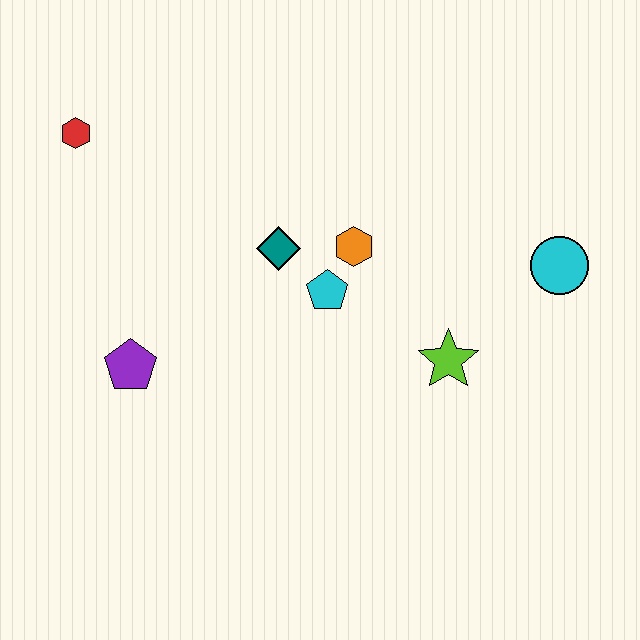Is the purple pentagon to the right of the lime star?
No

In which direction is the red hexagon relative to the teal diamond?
The red hexagon is to the left of the teal diamond.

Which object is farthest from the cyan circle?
The red hexagon is farthest from the cyan circle.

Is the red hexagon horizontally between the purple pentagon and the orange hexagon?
No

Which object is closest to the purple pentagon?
The teal diamond is closest to the purple pentagon.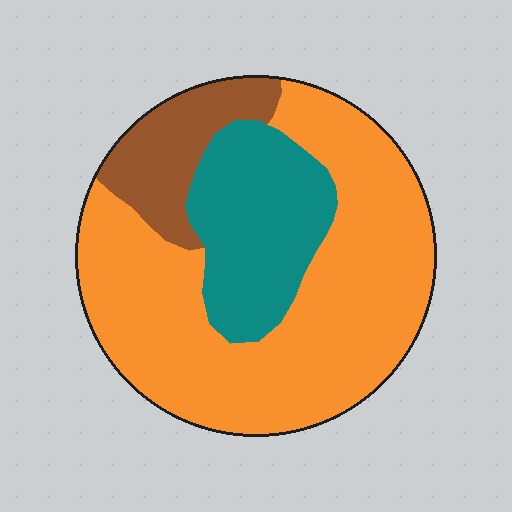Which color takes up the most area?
Orange, at roughly 65%.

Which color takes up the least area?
Brown, at roughly 15%.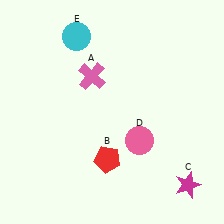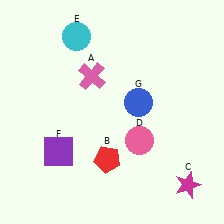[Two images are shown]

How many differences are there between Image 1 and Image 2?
There are 2 differences between the two images.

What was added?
A purple square (F), a blue circle (G) were added in Image 2.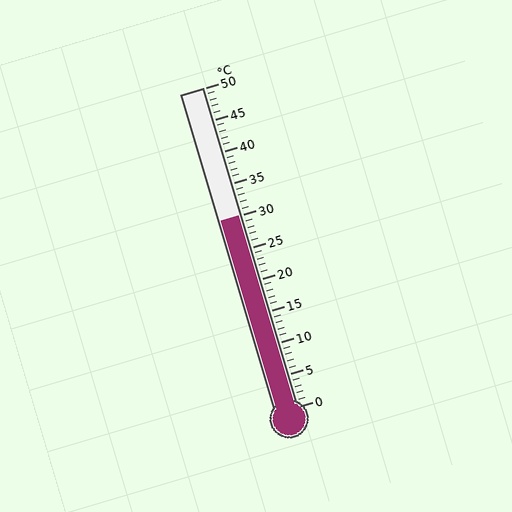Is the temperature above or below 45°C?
The temperature is below 45°C.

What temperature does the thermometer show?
The thermometer shows approximately 30°C.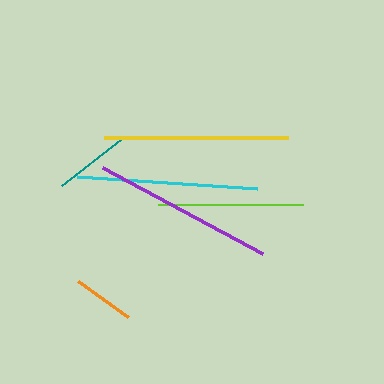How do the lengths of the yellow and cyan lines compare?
The yellow and cyan lines are approximately the same length.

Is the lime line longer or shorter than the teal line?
The lime line is longer than the teal line.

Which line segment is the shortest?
The orange line is the shortest at approximately 61 pixels.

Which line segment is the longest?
The yellow line is the longest at approximately 183 pixels.